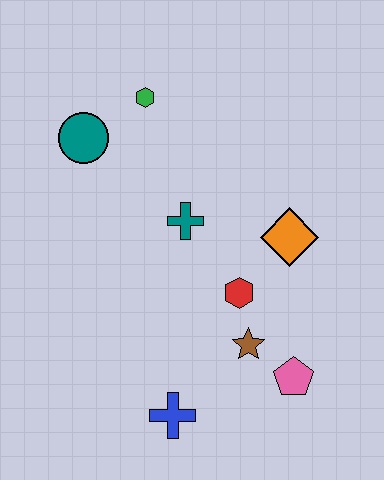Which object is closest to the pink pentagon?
The brown star is closest to the pink pentagon.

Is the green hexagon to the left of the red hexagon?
Yes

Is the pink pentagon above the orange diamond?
No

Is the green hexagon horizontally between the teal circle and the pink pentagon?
Yes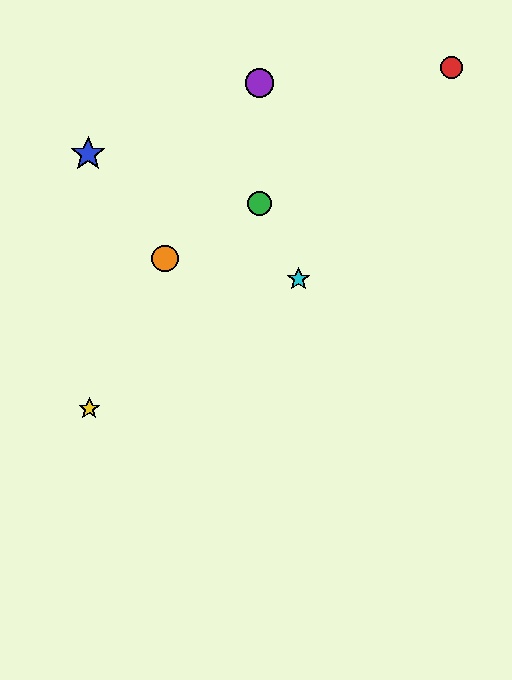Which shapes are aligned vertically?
The green circle, the purple circle are aligned vertically.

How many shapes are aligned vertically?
2 shapes (the green circle, the purple circle) are aligned vertically.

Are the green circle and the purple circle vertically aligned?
Yes, both are at x≈259.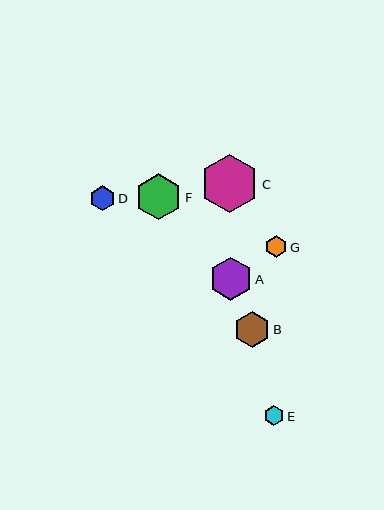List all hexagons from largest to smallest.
From largest to smallest: C, F, A, B, D, G, E.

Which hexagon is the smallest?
Hexagon E is the smallest with a size of approximately 20 pixels.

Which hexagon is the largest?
Hexagon C is the largest with a size of approximately 58 pixels.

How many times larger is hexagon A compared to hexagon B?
Hexagon A is approximately 1.2 times the size of hexagon B.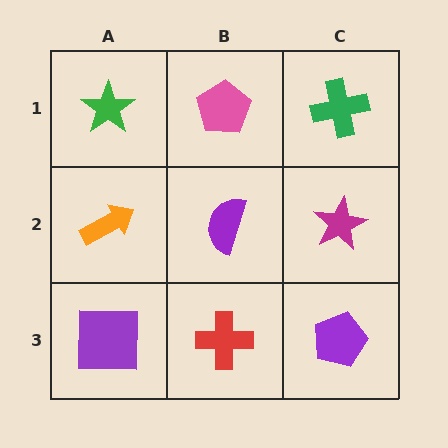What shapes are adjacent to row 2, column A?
A green star (row 1, column A), a purple square (row 3, column A), a purple semicircle (row 2, column B).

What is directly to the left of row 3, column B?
A purple square.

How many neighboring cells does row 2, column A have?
3.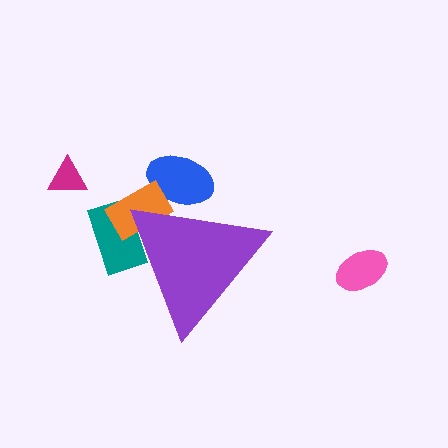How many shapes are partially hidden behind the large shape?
3 shapes are partially hidden.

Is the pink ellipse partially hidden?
No, the pink ellipse is fully visible.